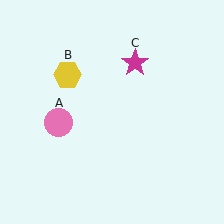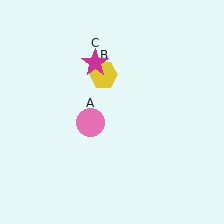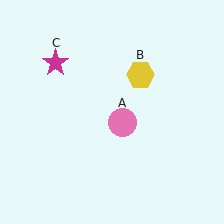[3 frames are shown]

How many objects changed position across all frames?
3 objects changed position: pink circle (object A), yellow hexagon (object B), magenta star (object C).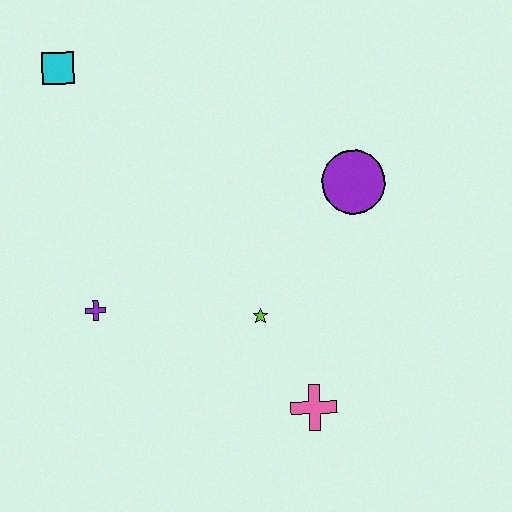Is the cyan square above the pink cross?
Yes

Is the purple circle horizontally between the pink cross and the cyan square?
No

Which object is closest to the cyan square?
The purple cross is closest to the cyan square.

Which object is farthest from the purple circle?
The cyan square is farthest from the purple circle.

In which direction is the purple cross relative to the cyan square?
The purple cross is below the cyan square.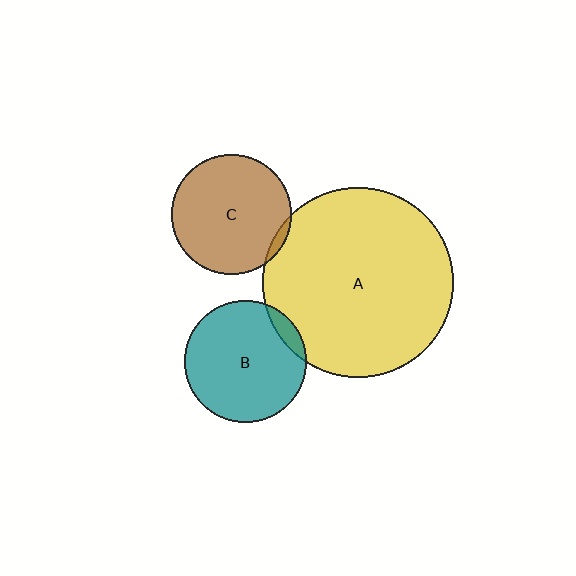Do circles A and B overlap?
Yes.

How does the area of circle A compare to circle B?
Approximately 2.4 times.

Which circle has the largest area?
Circle A (yellow).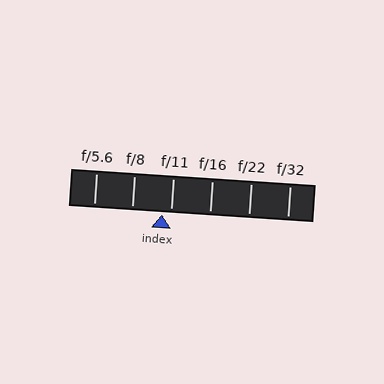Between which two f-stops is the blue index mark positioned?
The index mark is between f/8 and f/11.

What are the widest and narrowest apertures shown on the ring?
The widest aperture shown is f/5.6 and the narrowest is f/32.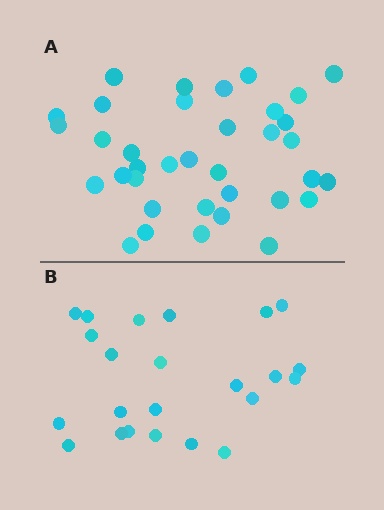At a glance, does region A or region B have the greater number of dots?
Region A (the top region) has more dots.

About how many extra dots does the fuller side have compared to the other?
Region A has approximately 15 more dots than region B.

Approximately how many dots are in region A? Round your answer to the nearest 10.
About 40 dots. (The exact count is 36, which rounds to 40.)